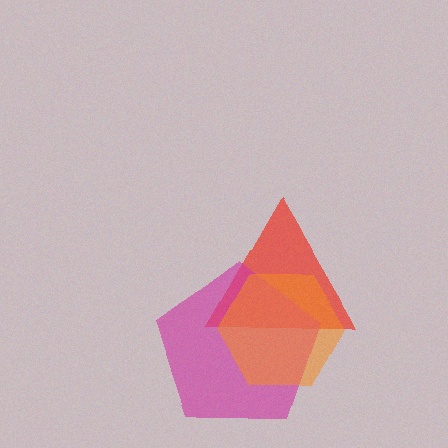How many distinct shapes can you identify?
There are 3 distinct shapes: a red triangle, a magenta pentagon, an orange hexagon.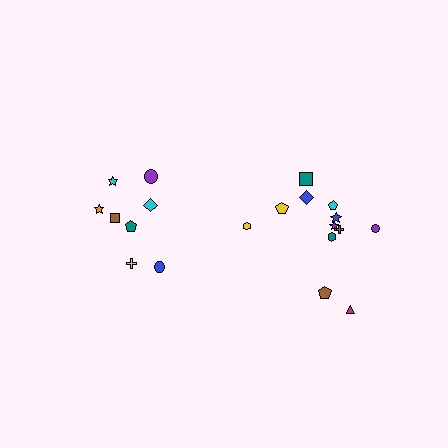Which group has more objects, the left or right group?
The right group.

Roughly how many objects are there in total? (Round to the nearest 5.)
Roughly 20 objects in total.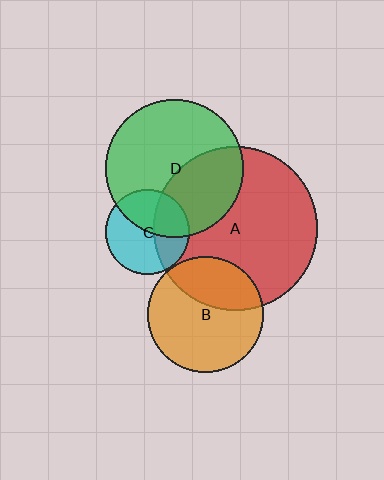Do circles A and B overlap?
Yes.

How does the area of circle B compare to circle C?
Approximately 1.9 times.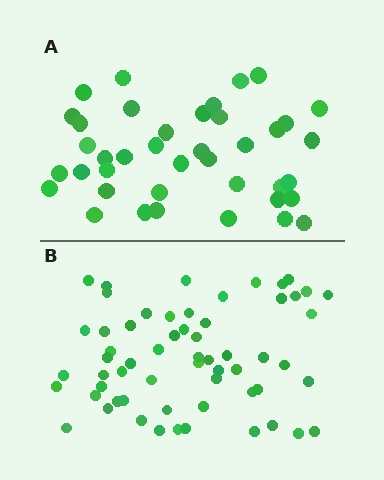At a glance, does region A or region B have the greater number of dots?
Region B (the bottom region) has more dots.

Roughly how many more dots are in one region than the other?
Region B has approximately 20 more dots than region A.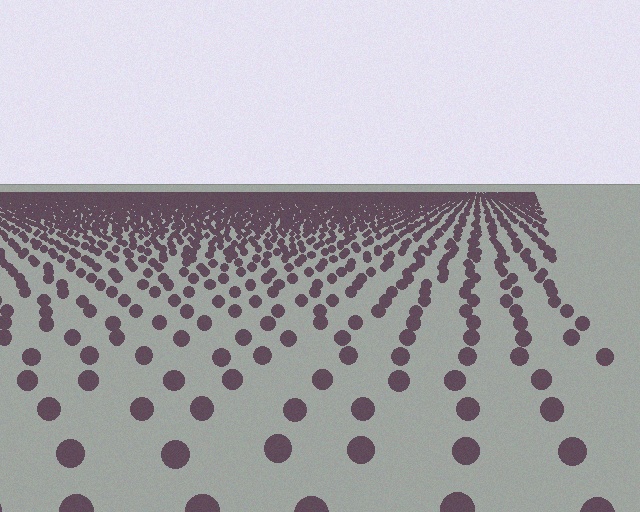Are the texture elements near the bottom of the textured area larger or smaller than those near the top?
Larger. Near the bottom, elements are closer to the viewer and appear at a bigger on-screen size.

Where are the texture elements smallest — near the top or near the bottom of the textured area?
Near the top.